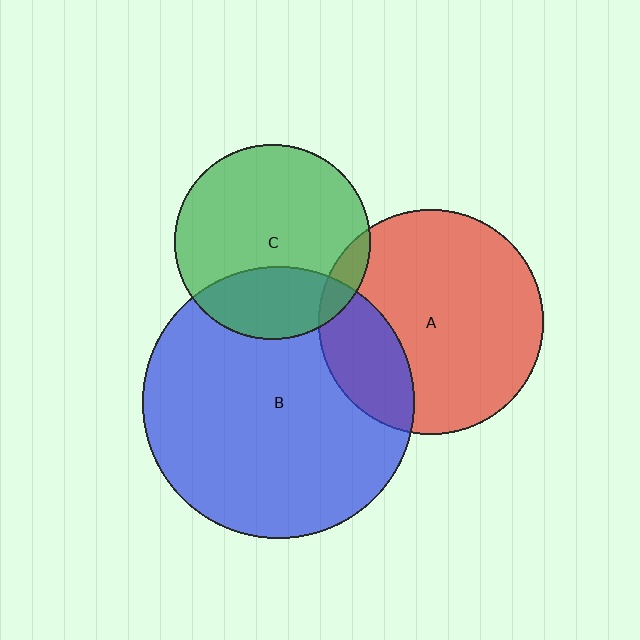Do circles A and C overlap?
Yes.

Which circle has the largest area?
Circle B (blue).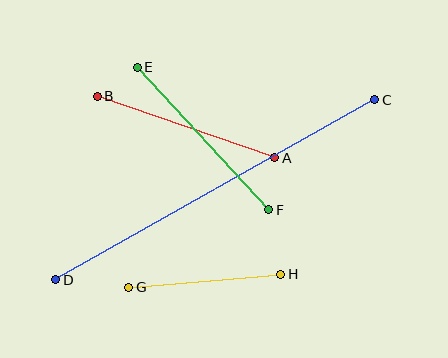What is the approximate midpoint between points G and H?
The midpoint is at approximately (205, 281) pixels.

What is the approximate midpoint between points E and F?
The midpoint is at approximately (203, 138) pixels.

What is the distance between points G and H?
The distance is approximately 152 pixels.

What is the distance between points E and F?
The distance is approximately 194 pixels.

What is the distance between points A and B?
The distance is approximately 188 pixels.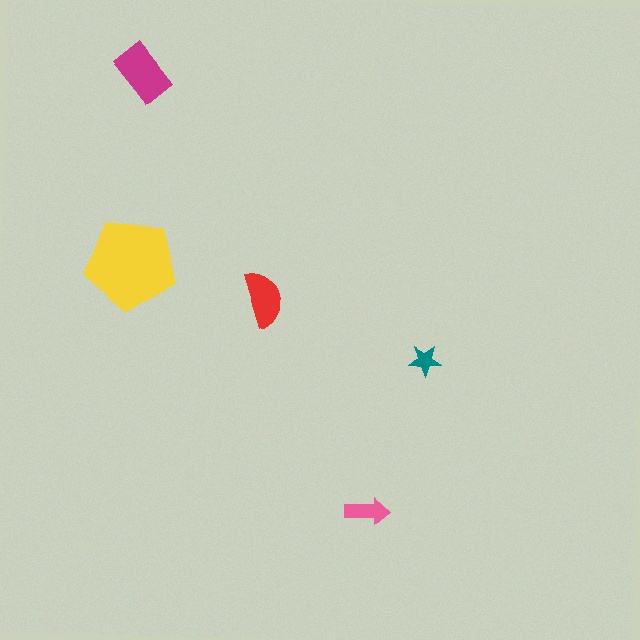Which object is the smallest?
The teal star.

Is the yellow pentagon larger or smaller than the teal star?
Larger.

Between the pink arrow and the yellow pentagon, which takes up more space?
The yellow pentagon.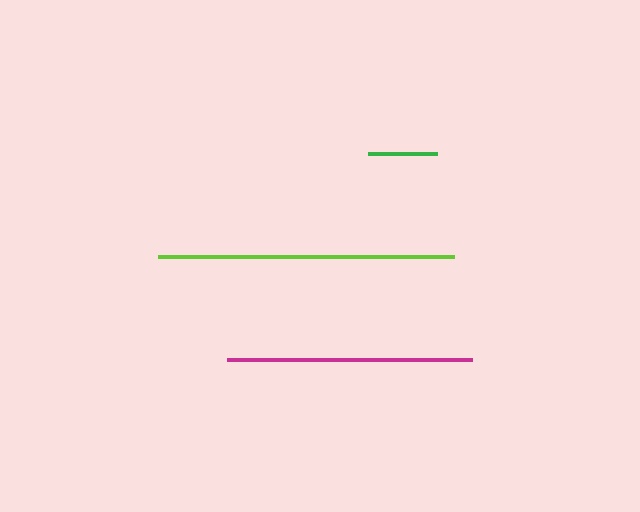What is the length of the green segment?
The green segment is approximately 69 pixels long.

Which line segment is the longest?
The lime line is the longest at approximately 296 pixels.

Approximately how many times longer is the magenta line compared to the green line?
The magenta line is approximately 3.6 times the length of the green line.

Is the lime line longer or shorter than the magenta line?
The lime line is longer than the magenta line.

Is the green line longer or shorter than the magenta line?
The magenta line is longer than the green line.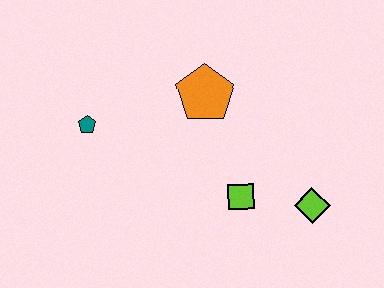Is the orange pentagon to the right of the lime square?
No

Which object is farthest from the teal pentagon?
The lime diamond is farthest from the teal pentagon.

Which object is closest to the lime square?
The lime diamond is closest to the lime square.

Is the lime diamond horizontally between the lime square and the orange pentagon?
No